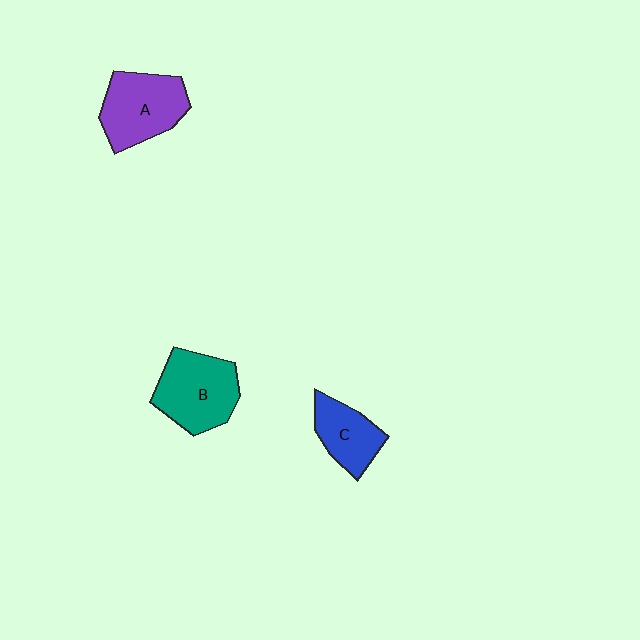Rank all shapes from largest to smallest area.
From largest to smallest: B (teal), A (purple), C (blue).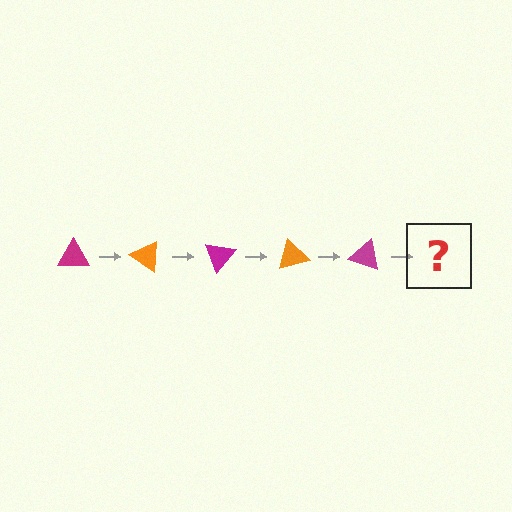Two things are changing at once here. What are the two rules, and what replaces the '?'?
The two rules are that it rotates 35 degrees each step and the color cycles through magenta and orange. The '?' should be an orange triangle, rotated 175 degrees from the start.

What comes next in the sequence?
The next element should be an orange triangle, rotated 175 degrees from the start.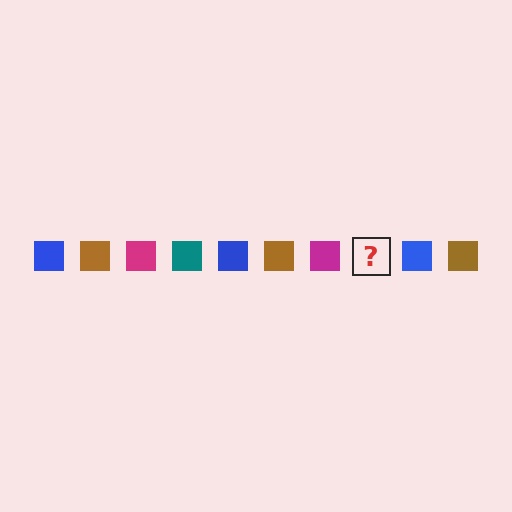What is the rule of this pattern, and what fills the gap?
The rule is that the pattern cycles through blue, brown, magenta, teal squares. The gap should be filled with a teal square.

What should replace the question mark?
The question mark should be replaced with a teal square.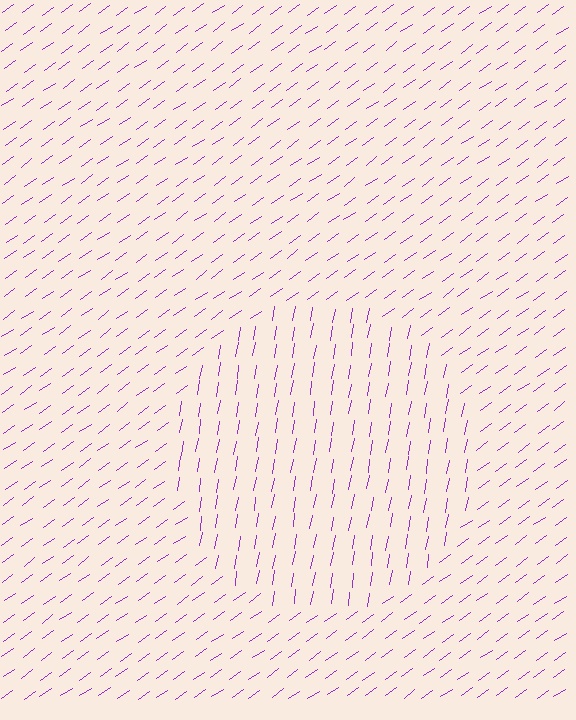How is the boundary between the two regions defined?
The boundary is defined purely by a change in line orientation (approximately 45 degrees difference). All lines are the same color and thickness.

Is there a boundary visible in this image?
Yes, there is a texture boundary formed by a change in line orientation.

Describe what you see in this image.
The image is filled with small purple line segments. A circle region in the image has lines oriented differently from the surrounding lines, creating a visible texture boundary.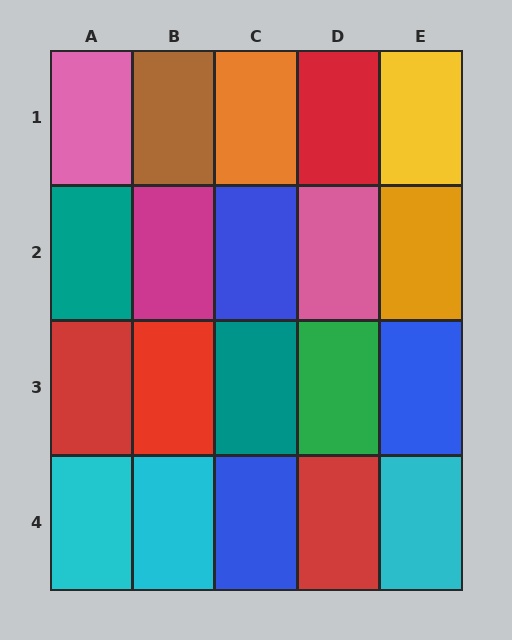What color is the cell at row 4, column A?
Cyan.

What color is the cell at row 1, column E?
Yellow.